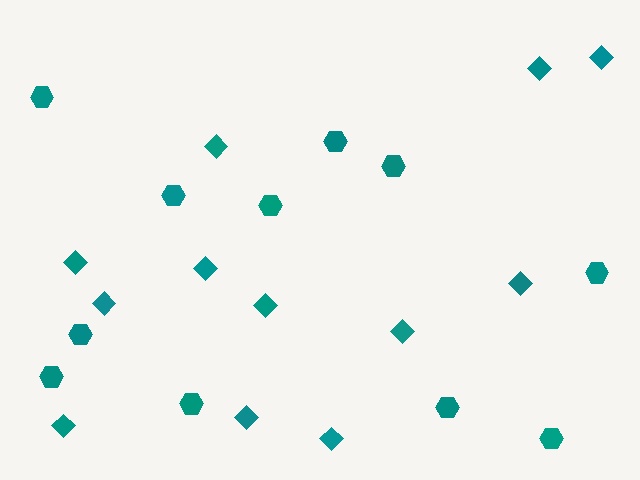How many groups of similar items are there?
There are 2 groups: one group of hexagons (11) and one group of diamonds (12).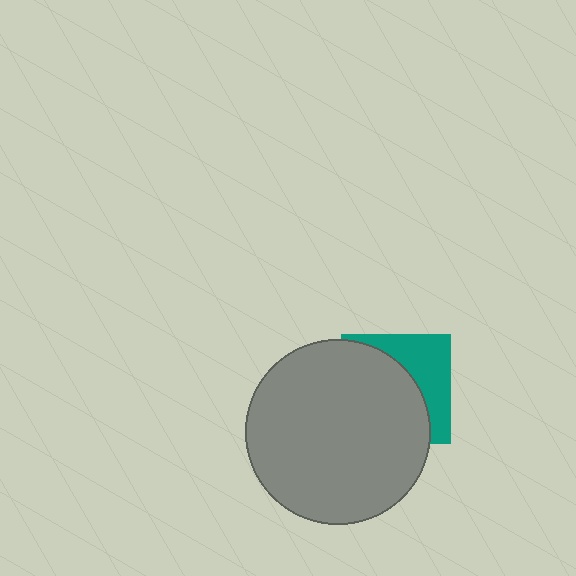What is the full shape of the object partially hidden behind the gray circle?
The partially hidden object is a teal square.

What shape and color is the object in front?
The object in front is a gray circle.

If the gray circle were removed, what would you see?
You would see the complete teal square.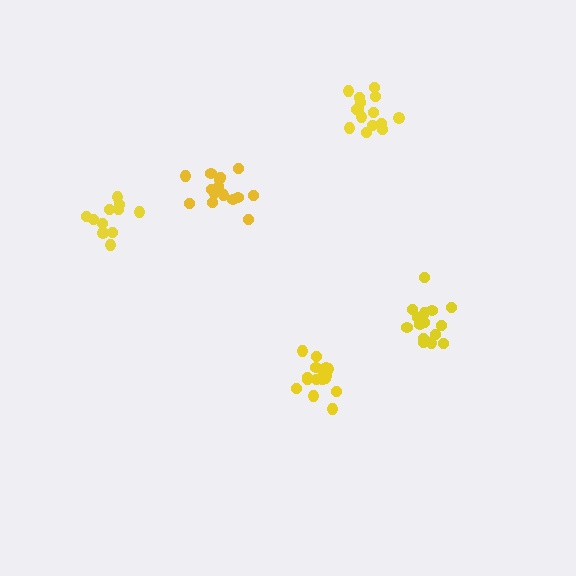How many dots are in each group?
Group 1: 15 dots, Group 2: 16 dots, Group 3: 11 dots, Group 4: 15 dots, Group 5: 15 dots (72 total).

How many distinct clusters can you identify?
There are 5 distinct clusters.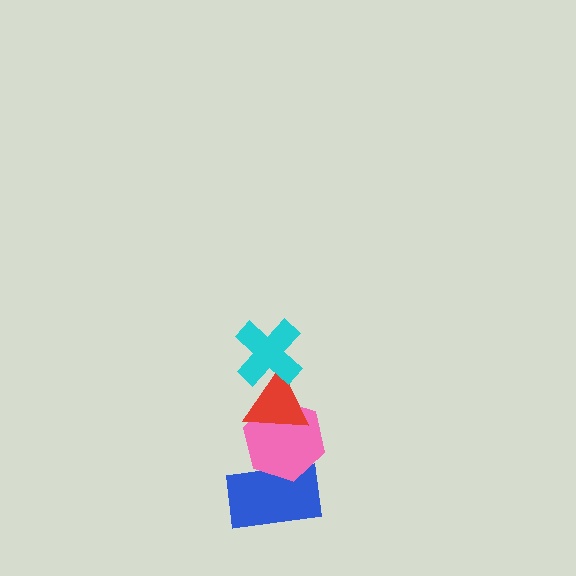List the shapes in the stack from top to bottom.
From top to bottom: the cyan cross, the red triangle, the pink hexagon, the blue rectangle.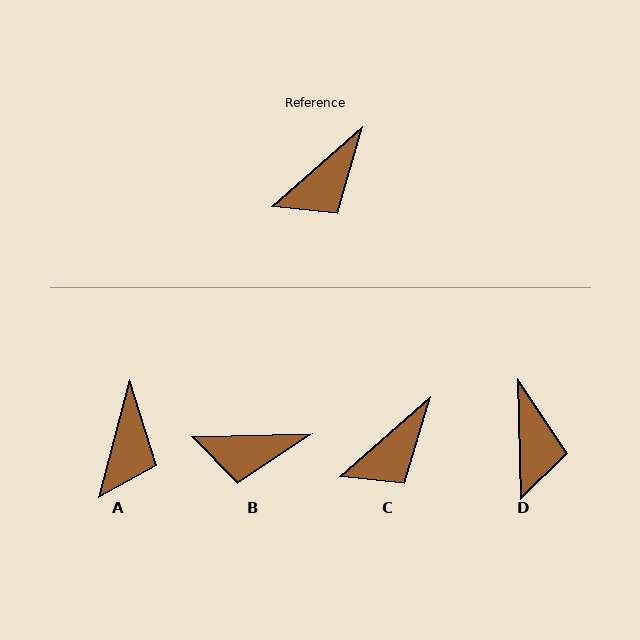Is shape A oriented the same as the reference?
No, it is off by about 34 degrees.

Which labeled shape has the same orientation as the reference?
C.